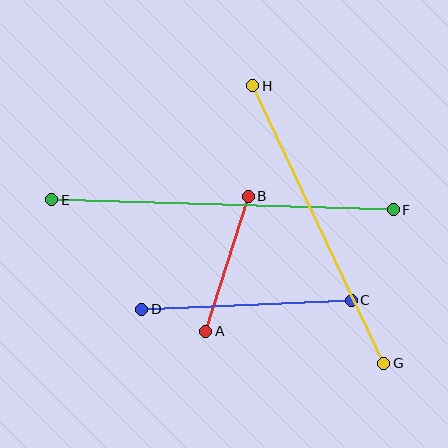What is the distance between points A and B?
The distance is approximately 142 pixels.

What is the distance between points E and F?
The distance is approximately 342 pixels.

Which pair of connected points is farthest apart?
Points E and F are farthest apart.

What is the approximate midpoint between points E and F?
The midpoint is at approximately (223, 205) pixels.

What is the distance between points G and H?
The distance is approximately 307 pixels.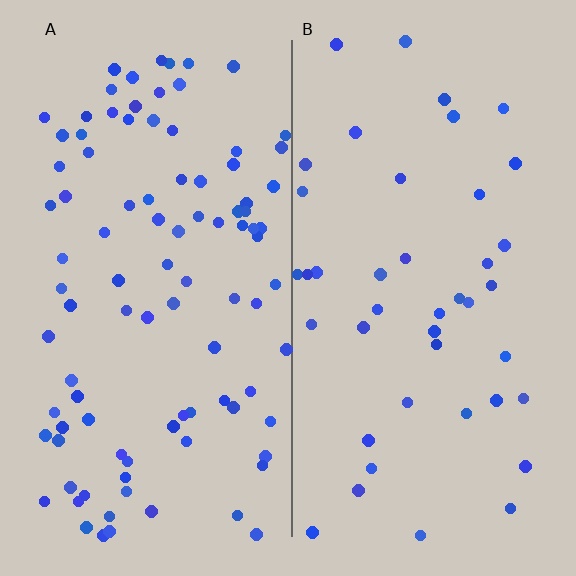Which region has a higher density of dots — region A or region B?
A (the left).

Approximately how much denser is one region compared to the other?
Approximately 2.2× — region A over region B.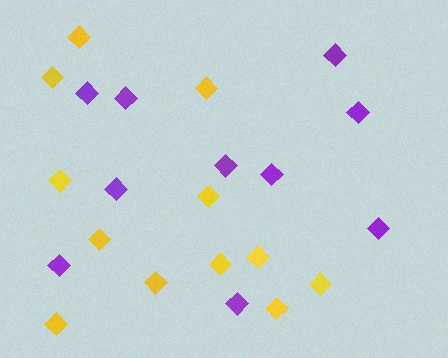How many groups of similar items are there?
There are 2 groups: one group of purple diamonds (10) and one group of yellow diamonds (12).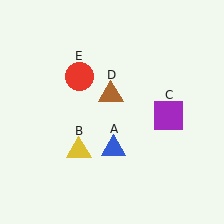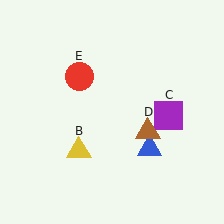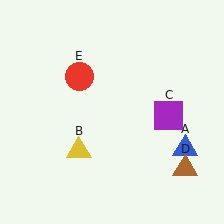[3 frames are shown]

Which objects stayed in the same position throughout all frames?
Yellow triangle (object B) and purple square (object C) and red circle (object E) remained stationary.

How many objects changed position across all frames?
2 objects changed position: blue triangle (object A), brown triangle (object D).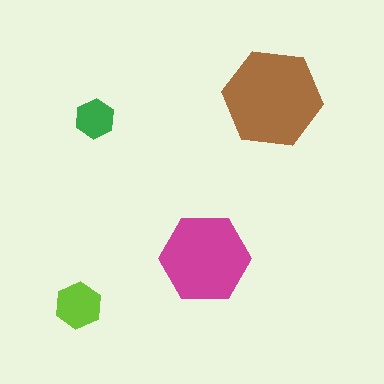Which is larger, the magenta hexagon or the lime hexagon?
The magenta one.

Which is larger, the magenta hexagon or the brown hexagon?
The brown one.